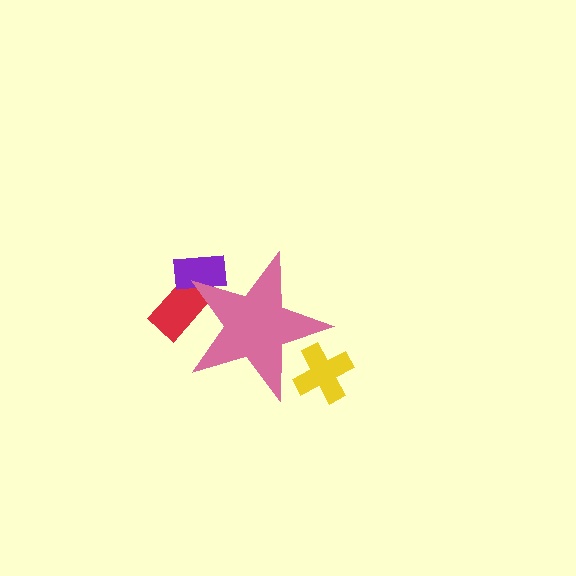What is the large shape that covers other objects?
A pink star.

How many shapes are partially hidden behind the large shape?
3 shapes are partially hidden.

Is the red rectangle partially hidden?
Yes, the red rectangle is partially hidden behind the pink star.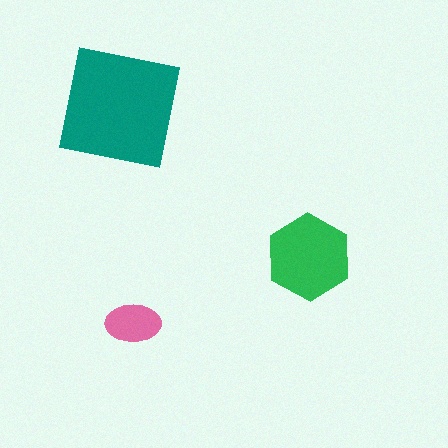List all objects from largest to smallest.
The teal square, the green hexagon, the pink ellipse.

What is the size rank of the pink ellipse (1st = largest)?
3rd.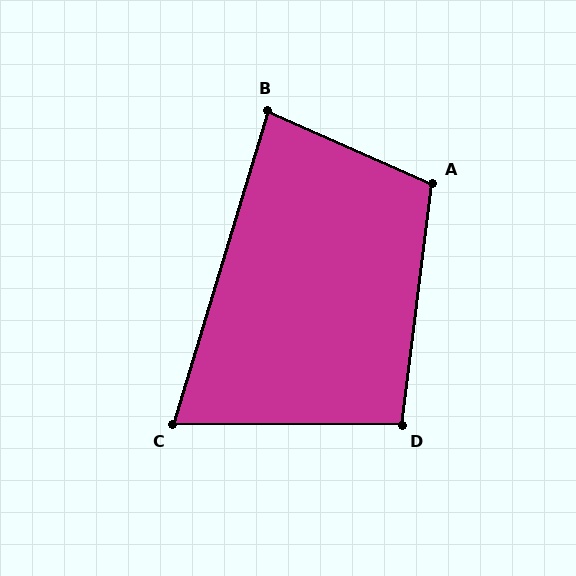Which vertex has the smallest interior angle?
C, at approximately 73 degrees.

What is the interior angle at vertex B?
Approximately 83 degrees (acute).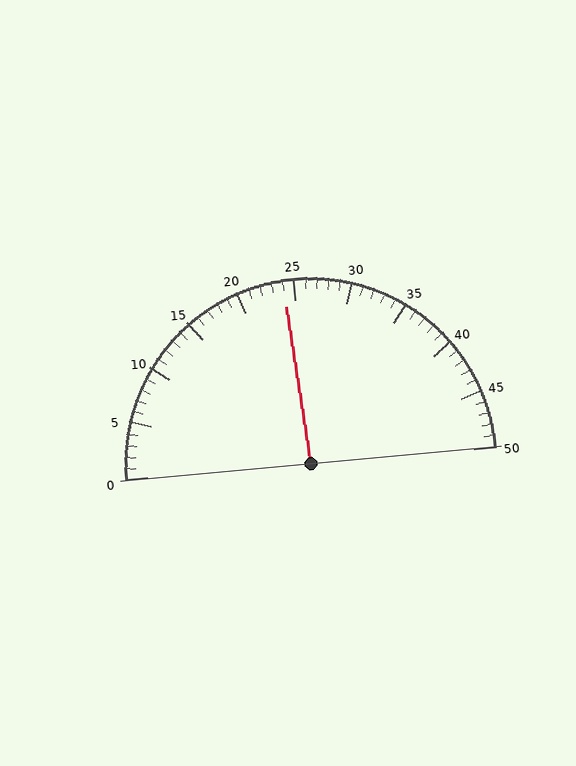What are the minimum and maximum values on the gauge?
The gauge ranges from 0 to 50.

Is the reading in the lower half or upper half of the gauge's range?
The reading is in the lower half of the range (0 to 50).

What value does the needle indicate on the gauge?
The needle indicates approximately 24.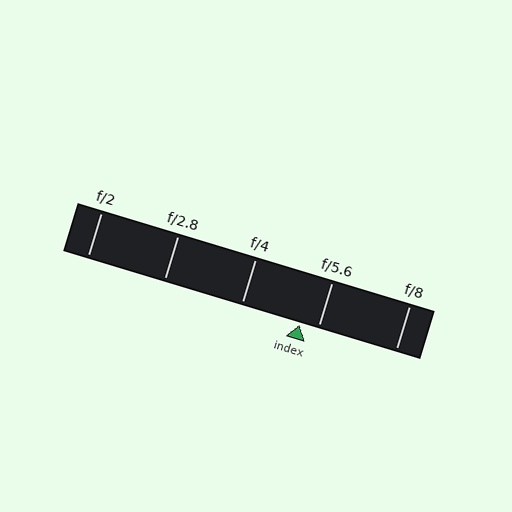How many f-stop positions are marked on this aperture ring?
There are 5 f-stop positions marked.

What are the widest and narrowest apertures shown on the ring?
The widest aperture shown is f/2 and the narrowest is f/8.